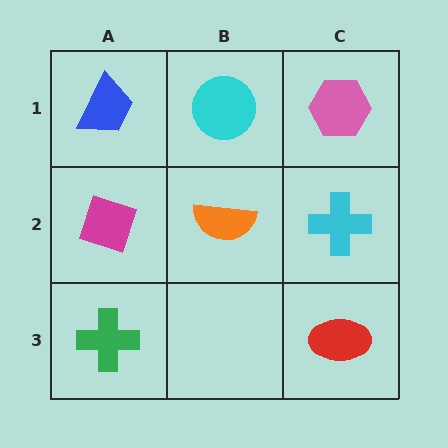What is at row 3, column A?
A green cross.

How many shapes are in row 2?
3 shapes.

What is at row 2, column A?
A magenta diamond.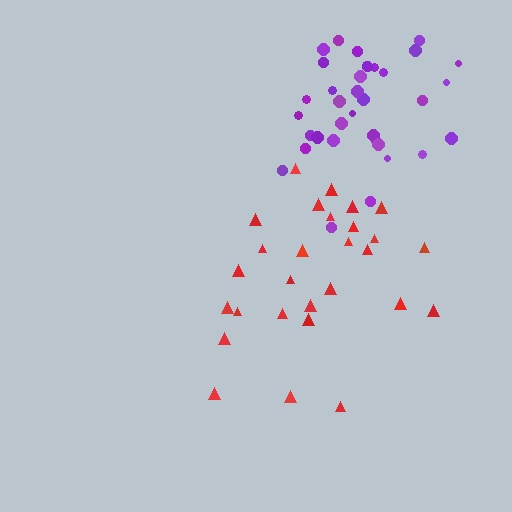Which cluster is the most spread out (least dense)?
Red.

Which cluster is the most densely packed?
Purple.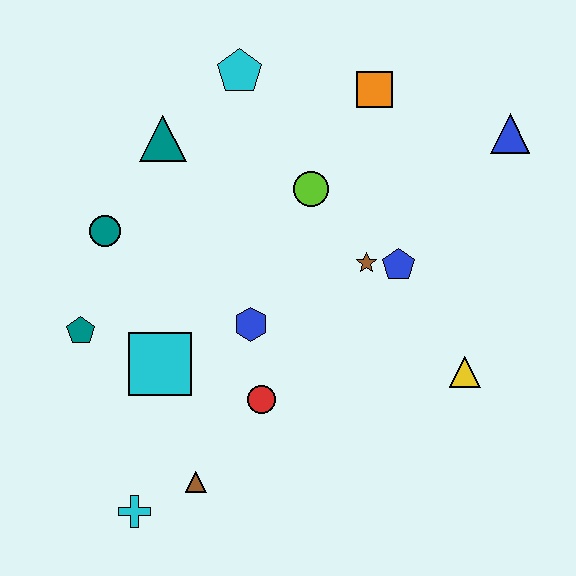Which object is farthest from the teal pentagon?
The blue triangle is farthest from the teal pentagon.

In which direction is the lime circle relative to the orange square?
The lime circle is below the orange square.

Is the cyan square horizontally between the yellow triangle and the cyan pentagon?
No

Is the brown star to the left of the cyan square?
No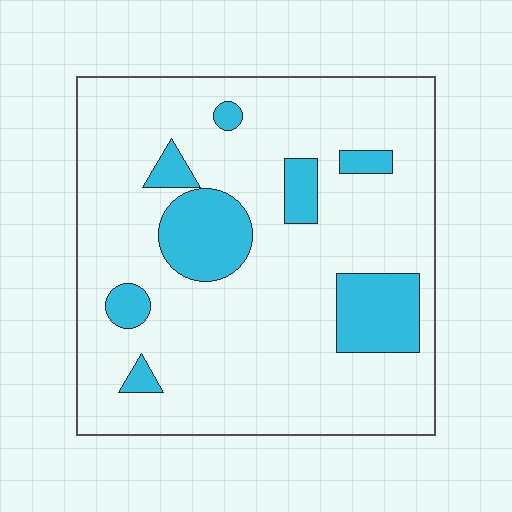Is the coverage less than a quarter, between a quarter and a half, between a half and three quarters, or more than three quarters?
Less than a quarter.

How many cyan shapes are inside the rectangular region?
8.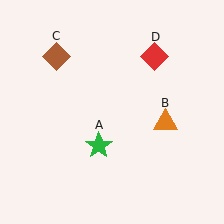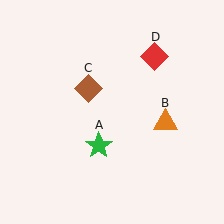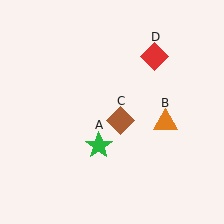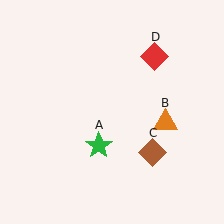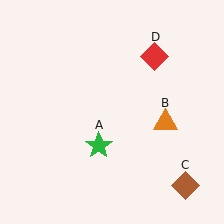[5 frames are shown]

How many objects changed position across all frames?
1 object changed position: brown diamond (object C).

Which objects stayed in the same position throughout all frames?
Green star (object A) and orange triangle (object B) and red diamond (object D) remained stationary.